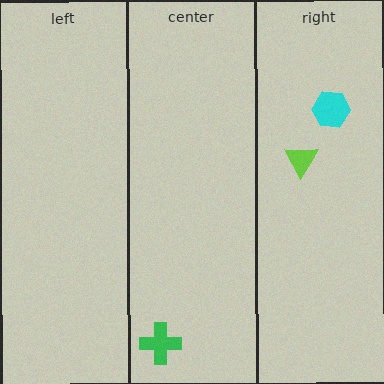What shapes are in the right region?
The cyan hexagon, the lime triangle.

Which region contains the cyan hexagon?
The right region.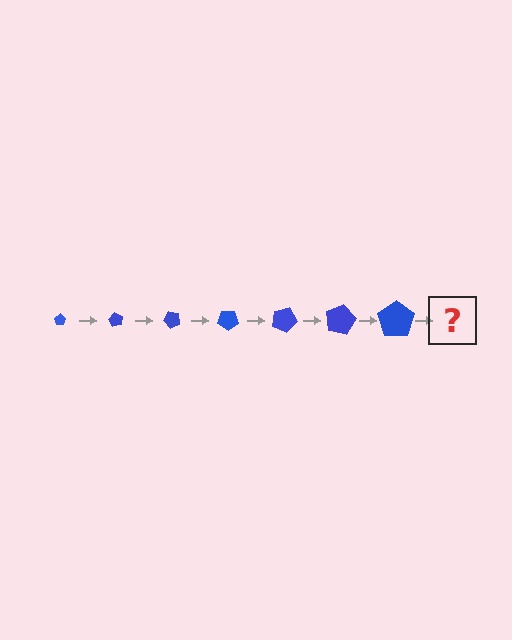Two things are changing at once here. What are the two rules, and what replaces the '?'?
The two rules are that the pentagon grows larger each step and it rotates 60 degrees each step. The '?' should be a pentagon, larger than the previous one and rotated 420 degrees from the start.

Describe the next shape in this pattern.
It should be a pentagon, larger than the previous one and rotated 420 degrees from the start.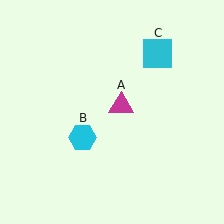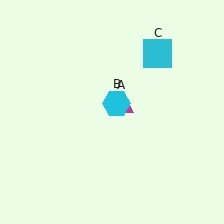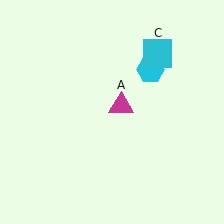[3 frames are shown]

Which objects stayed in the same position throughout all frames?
Magenta triangle (object A) and cyan square (object C) remained stationary.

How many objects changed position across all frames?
1 object changed position: cyan hexagon (object B).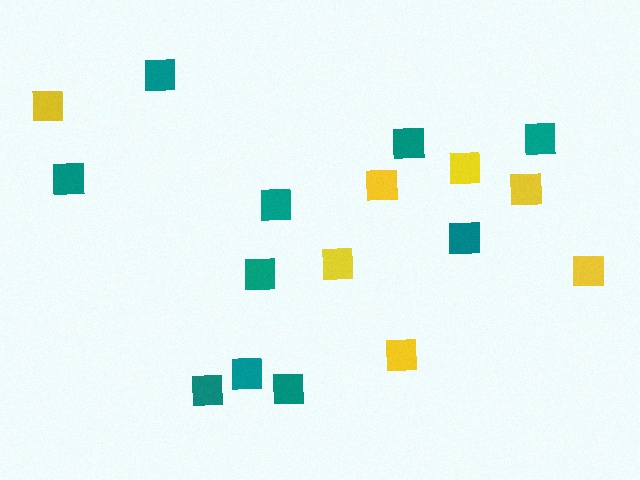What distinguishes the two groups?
There are 2 groups: one group of yellow squares (7) and one group of teal squares (10).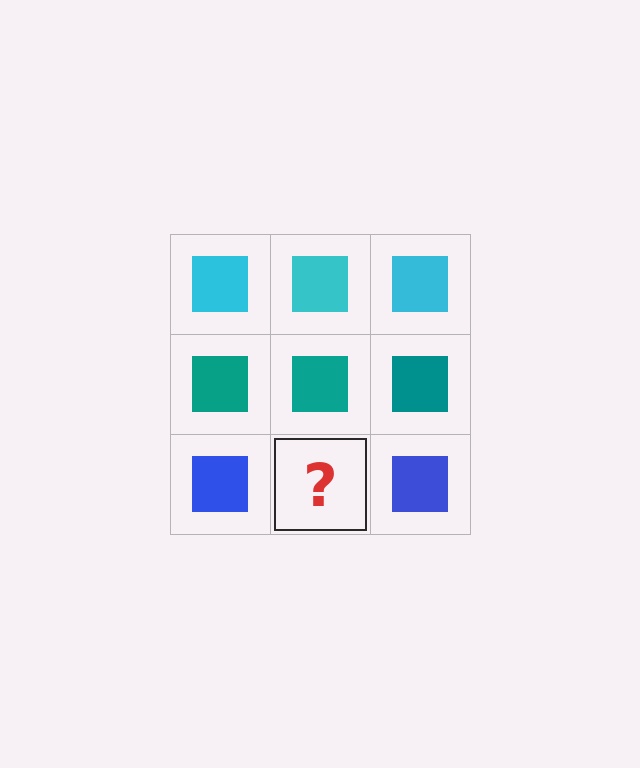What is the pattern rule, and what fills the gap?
The rule is that each row has a consistent color. The gap should be filled with a blue square.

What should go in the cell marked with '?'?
The missing cell should contain a blue square.